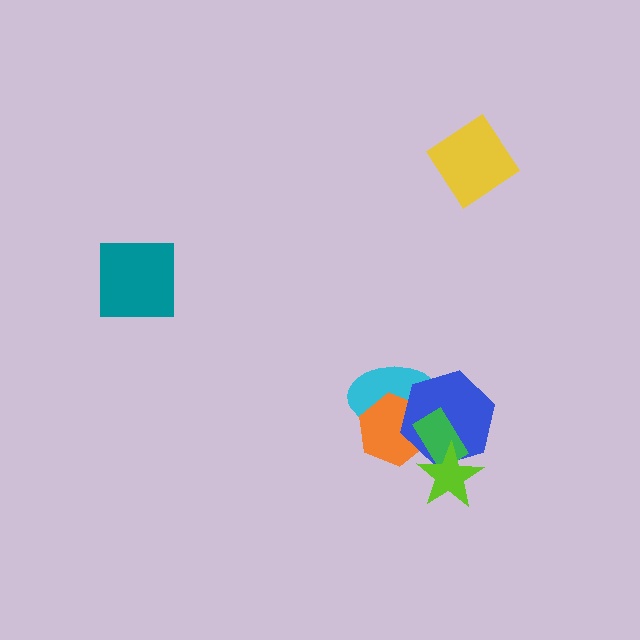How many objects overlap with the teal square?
0 objects overlap with the teal square.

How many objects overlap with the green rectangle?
4 objects overlap with the green rectangle.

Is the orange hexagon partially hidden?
Yes, it is partially covered by another shape.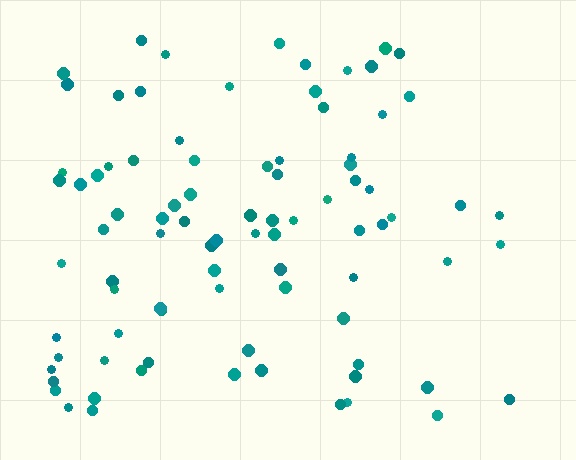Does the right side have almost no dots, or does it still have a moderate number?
Still a moderate number, just noticeably fewer than the left.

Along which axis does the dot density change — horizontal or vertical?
Horizontal.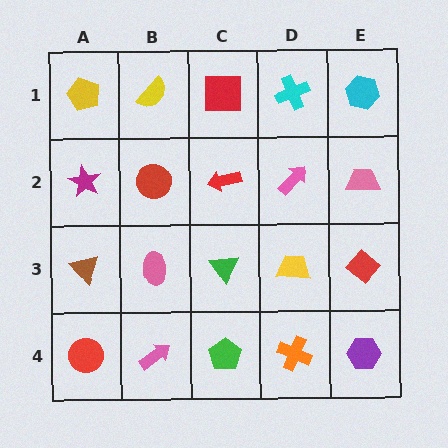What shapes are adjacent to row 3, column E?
A pink trapezoid (row 2, column E), a purple hexagon (row 4, column E), a yellow trapezoid (row 3, column D).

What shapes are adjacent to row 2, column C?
A red square (row 1, column C), a green triangle (row 3, column C), a red circle (row 2, column B), a pink arrow (row 2, column D).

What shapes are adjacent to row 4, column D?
A yellow trapezoid (row 3, column D), a green pentagon (row 4, column C), a purple hexagon (row 4, column E).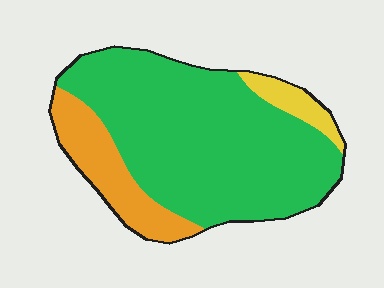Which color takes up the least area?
Yellow, at roughly 5%.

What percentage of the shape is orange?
Orange takes up about one fifth (1/5) of the shape.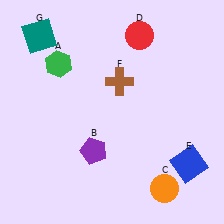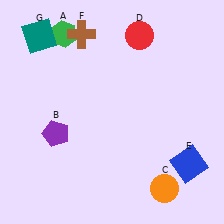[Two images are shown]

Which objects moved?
The objects that moved are: the green hexagon (A), the purple pentagon (B), the brown cross (F).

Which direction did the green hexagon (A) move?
The green hexagon (A) moved up.